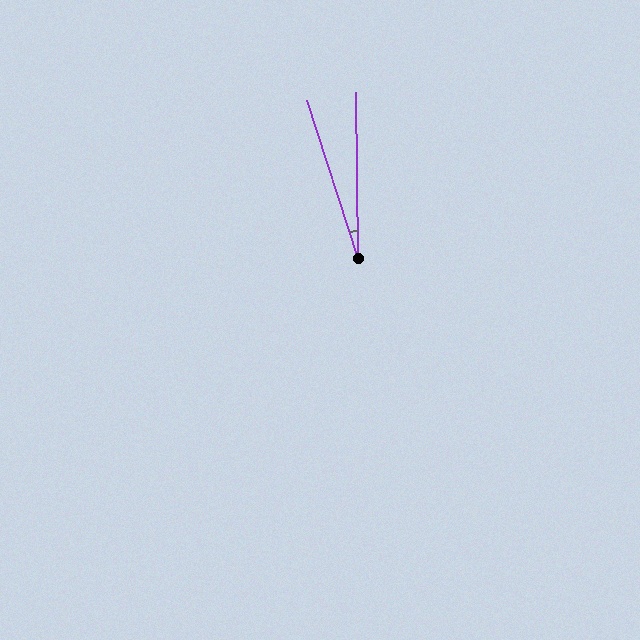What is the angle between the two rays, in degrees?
Approximately 17 degrees.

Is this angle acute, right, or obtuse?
It is acute.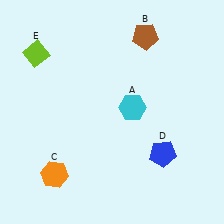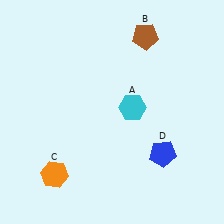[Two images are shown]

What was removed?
The lime diamond (E) was removed in Image 2.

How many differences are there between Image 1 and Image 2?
There is 1 difference between the two images.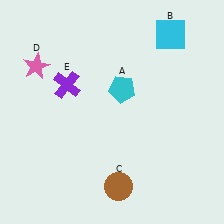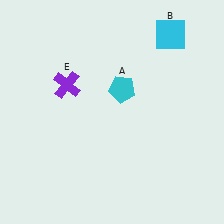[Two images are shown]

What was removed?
The brown circle (C), the pink star (D) were removed in Image 2.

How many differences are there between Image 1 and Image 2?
There are 2 differences between the two images.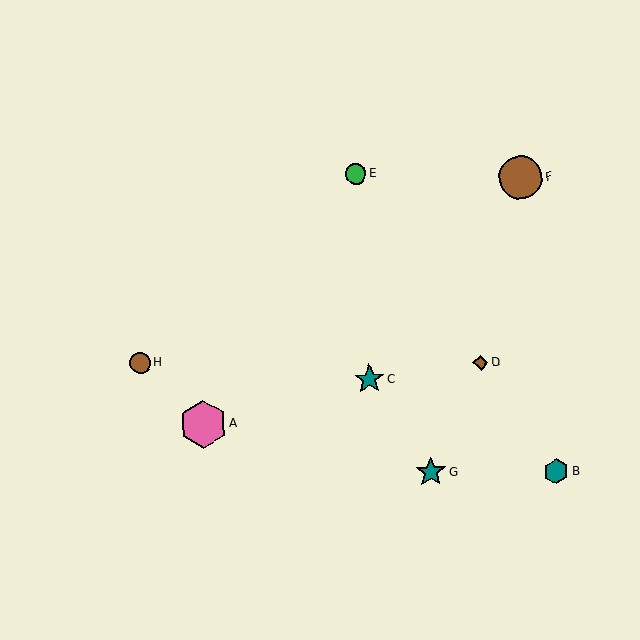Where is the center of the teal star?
The center of the teal star is at (369, 379).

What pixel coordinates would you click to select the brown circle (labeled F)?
Click at (521, 178) to select the brown circle F.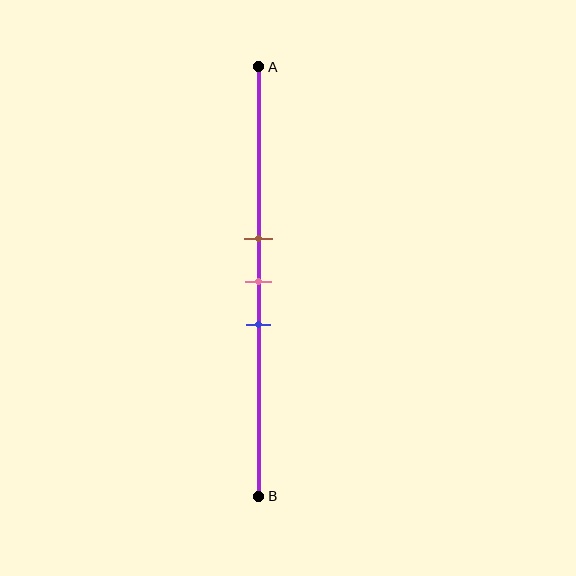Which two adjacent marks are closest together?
The brown and pink marks are the closest adjacent pair.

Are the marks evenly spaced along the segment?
Yes, the marks are approximately evenly spaced.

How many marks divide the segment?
There are 3 marks dividing the segment.